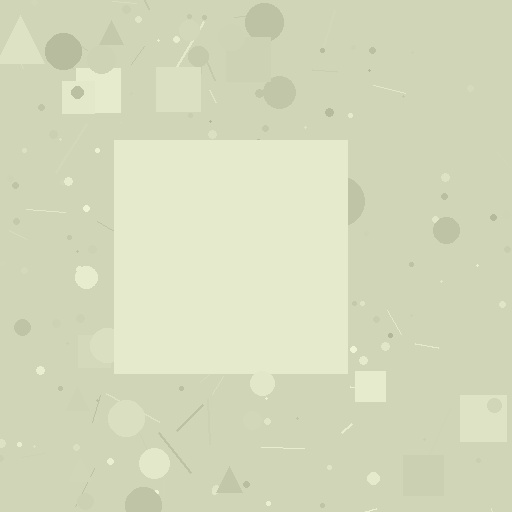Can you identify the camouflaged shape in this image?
The camouflaged shape is a square.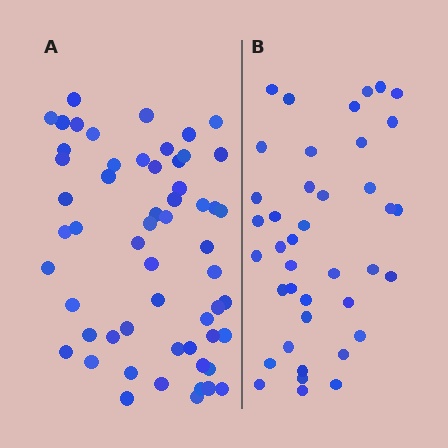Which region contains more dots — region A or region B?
Region A (the left region) has more dots.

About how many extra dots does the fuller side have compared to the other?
Region A has approximately 15 more dots than region B.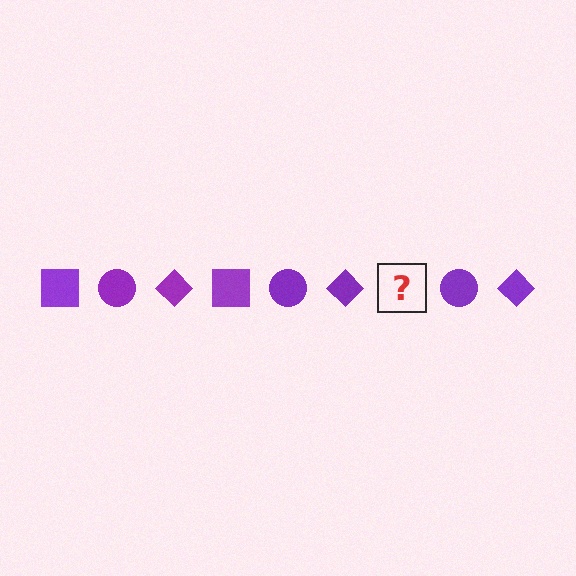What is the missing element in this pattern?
The missing element is a purple square.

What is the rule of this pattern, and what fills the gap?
The rule is that the pattern cycles through square, circle, diamond shapes in purple. The gap should be filled with a purple square.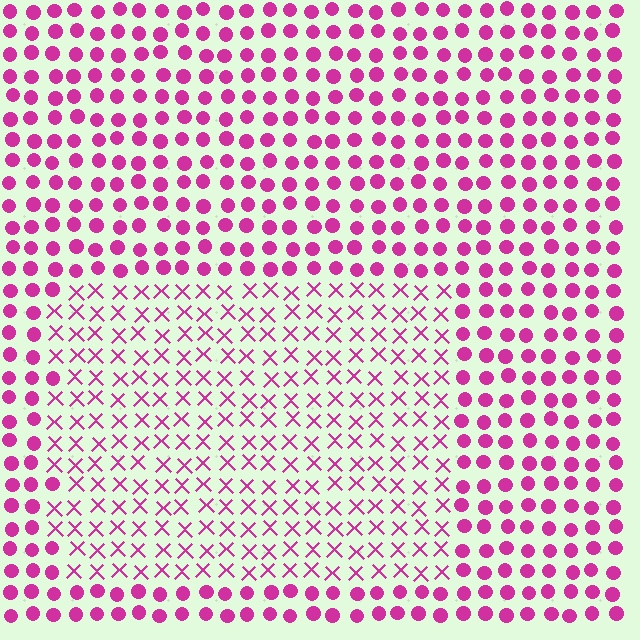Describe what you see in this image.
The image is filled with small magenta elements arranged in a uniform grid. A rectangle-shaped region contains X marks, while the surrounding area contains circles. The boundary is defined purely by the change in element shape.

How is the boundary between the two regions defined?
The boundary is defined by a change in element shape: X marks inside vs. circles outside. All elements share the same color and spacing.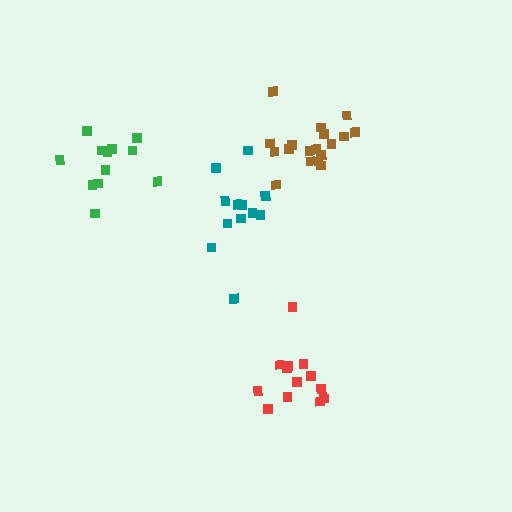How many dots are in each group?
Group 1: 18 dots, Group 2: 13 dots, Group 3: 12 dots, Group 4: 12 dots (55 total).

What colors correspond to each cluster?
The clusters are colored: brown, red, green, teal.